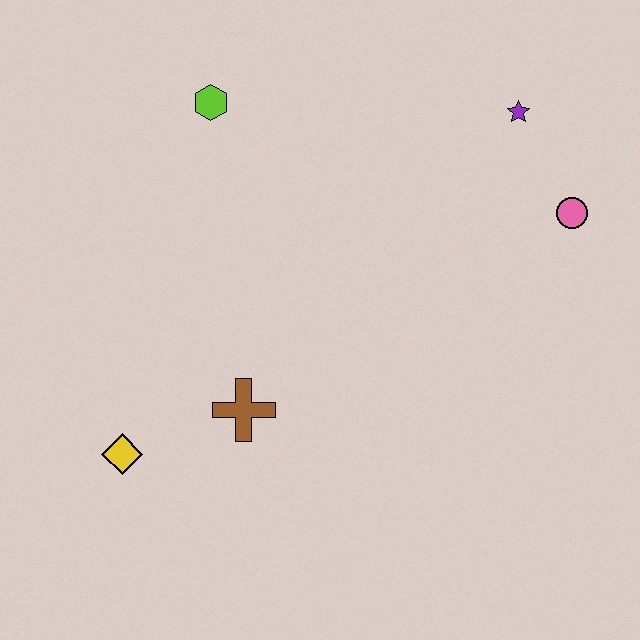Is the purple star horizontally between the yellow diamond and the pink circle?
Yes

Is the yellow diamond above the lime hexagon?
No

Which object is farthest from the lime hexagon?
The pink circle is farthest from the lime hexagon.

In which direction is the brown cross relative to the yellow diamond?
The brown cross is to the right of the yellow diamond.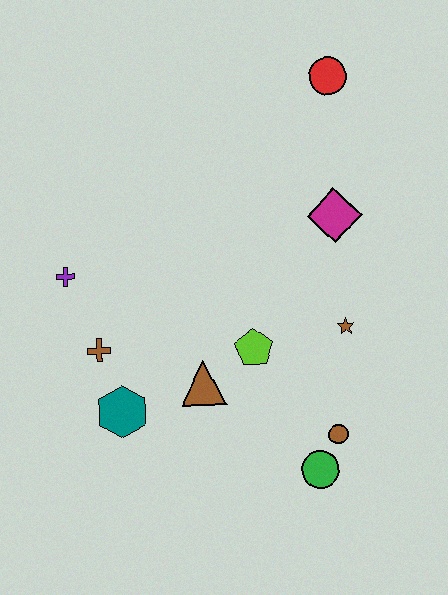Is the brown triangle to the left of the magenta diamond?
Yes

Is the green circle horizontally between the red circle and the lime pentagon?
Yes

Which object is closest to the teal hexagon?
The brown cross is closest to the teal hexagon.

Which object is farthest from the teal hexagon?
The red circle is farthest from the teal hexagon.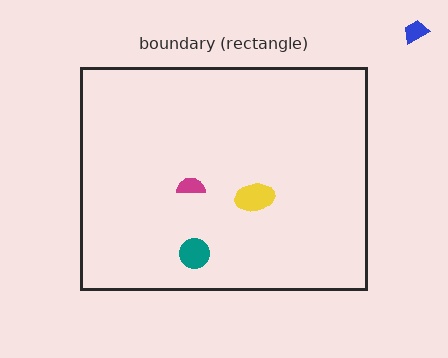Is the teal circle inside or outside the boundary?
Inside.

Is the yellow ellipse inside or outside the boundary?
Inside.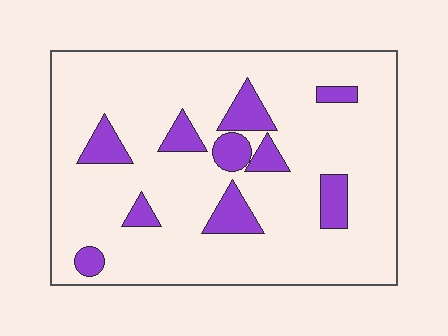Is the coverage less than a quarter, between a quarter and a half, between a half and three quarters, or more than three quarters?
Less than a quarter.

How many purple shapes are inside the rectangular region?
10.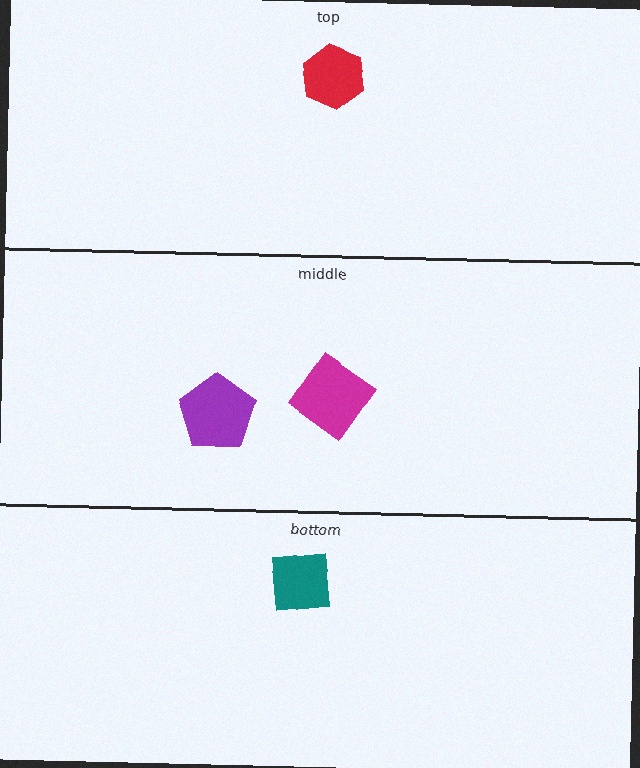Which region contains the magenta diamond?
The middle region.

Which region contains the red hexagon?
The top region.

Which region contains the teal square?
The bottom region.